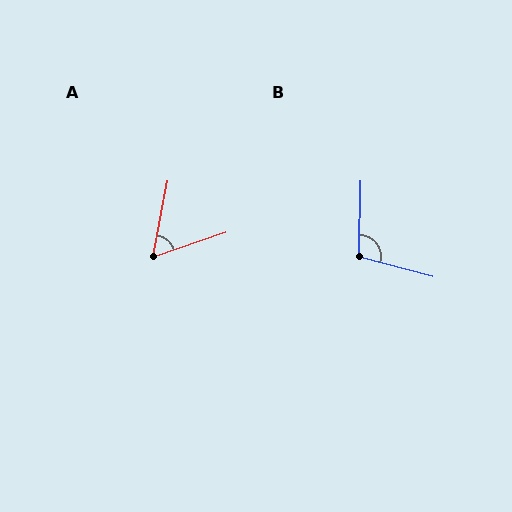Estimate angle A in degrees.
Approximately 60 degrees.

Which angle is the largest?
B, at approximately 104 degrees.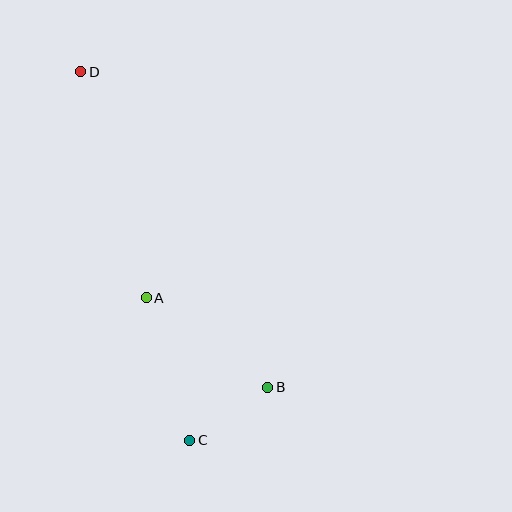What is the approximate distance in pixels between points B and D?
The distance between B and D is approximately 367 pixels.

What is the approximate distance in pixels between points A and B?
The distance between A and B is approximately 151 pixels.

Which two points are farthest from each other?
Points C and D are farthest from each other.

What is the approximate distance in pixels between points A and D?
The distance between A and D is approximately 235 pixels.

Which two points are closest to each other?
Points B and C are closest to each other.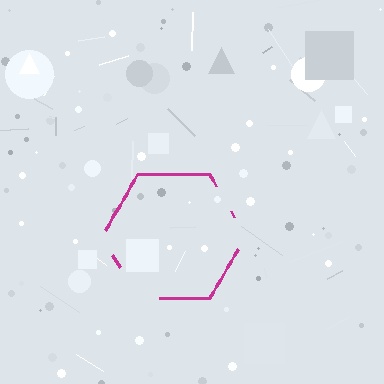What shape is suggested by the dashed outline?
The dashed outline suggests a hexagon.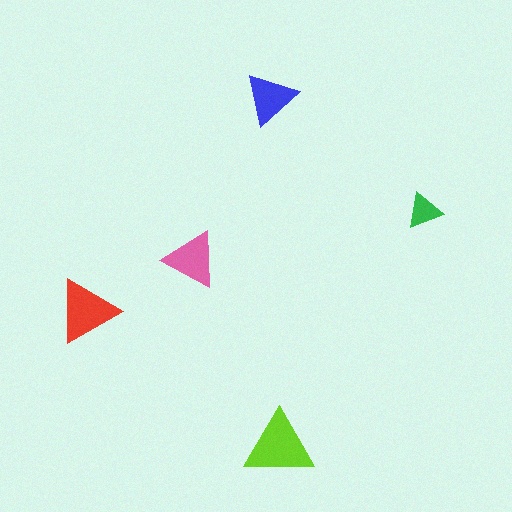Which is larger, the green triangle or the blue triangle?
The blue one.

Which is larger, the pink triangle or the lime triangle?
The lime one.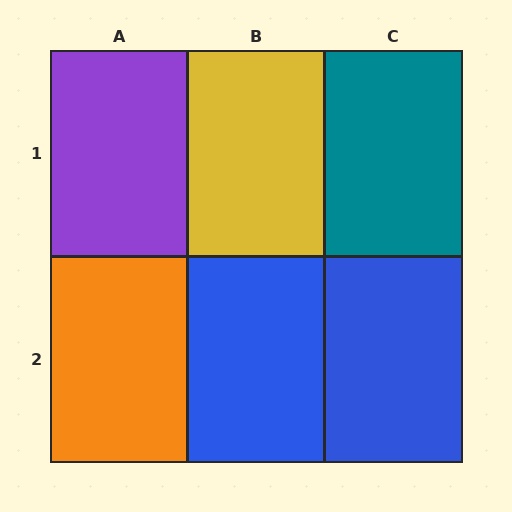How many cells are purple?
1 cell is purple.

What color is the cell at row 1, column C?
Teal.